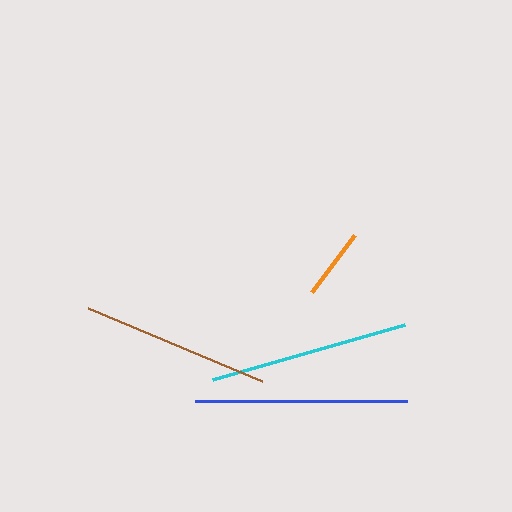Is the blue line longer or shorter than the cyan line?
The blue line is longer than the cyan line.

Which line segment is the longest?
The blue line is the longest at approximately 213 pixels.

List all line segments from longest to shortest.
From longest to shortest: blue, cyan, brown, orange.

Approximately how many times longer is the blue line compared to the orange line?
The blue line is approximately 3.0 times the length of the orange line.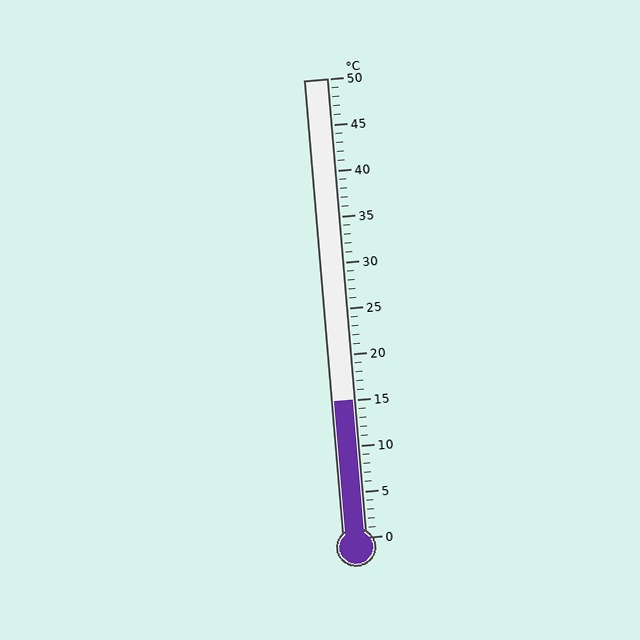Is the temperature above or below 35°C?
The temperature is below 35°C.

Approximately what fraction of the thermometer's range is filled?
The thermometer is filled to approximately 30% of its range.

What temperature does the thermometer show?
The thermometer shows approximately 15°C.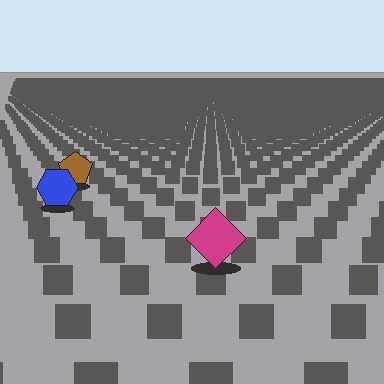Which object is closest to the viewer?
The magenta diamond is closest. The texture marks near it are larger and more spread out.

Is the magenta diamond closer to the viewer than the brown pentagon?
Yes. The magenta diamond is closer — you can tell from the texture gradient: the ground texture is coarser near it.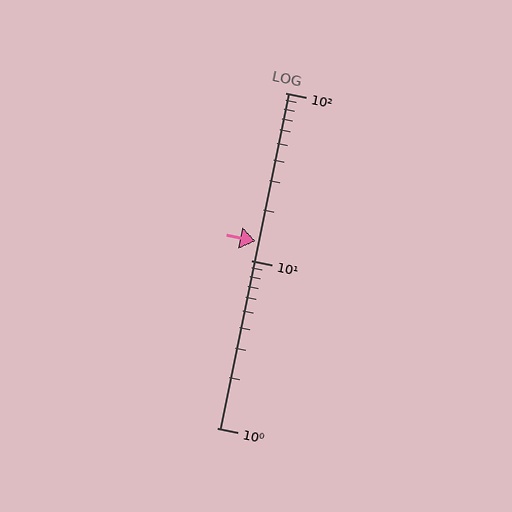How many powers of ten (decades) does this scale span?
The scale spans 2 decades, from 1 to 100.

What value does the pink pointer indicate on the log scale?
The pointer indicates approximately 13.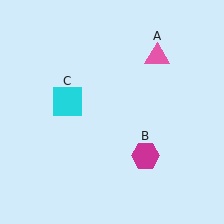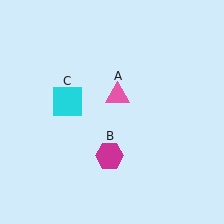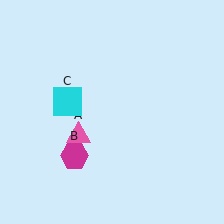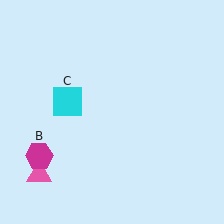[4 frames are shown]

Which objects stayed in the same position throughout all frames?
Cyan square (object C) remained stationary.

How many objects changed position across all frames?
2 objects changed position: pink triangle (object A), magenta hexagon (object B).